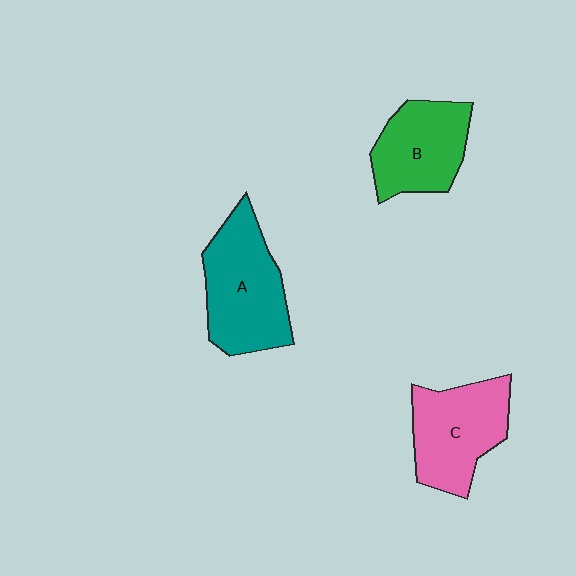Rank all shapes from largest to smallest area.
From largest to smallest: A (teal), C (pink), B (green).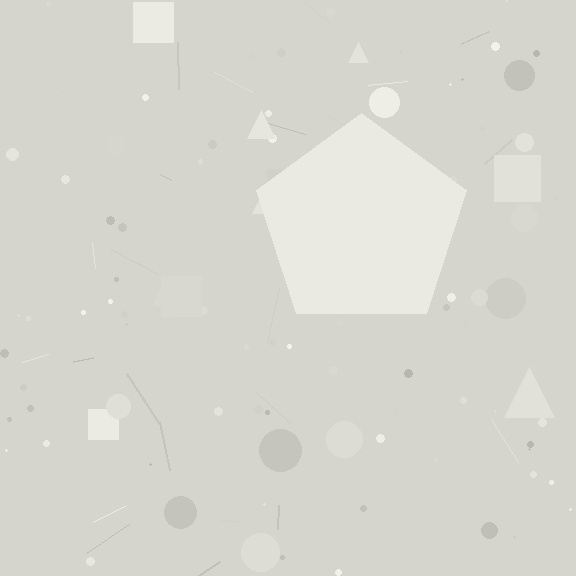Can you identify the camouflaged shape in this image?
The camouflaged shape is a pentagon.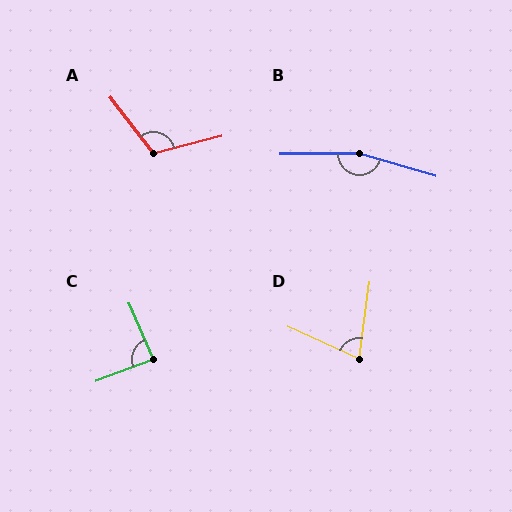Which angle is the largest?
B, at approximately 163 degrees.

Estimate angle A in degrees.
Approximately 113 degrees.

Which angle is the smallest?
D, at approximately 73 degrees.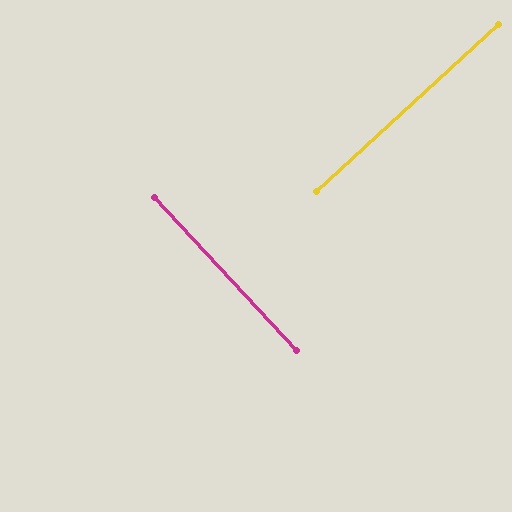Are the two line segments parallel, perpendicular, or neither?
Perpendicular — they meet at approximately 90°.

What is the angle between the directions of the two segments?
Approximately 90 degrees.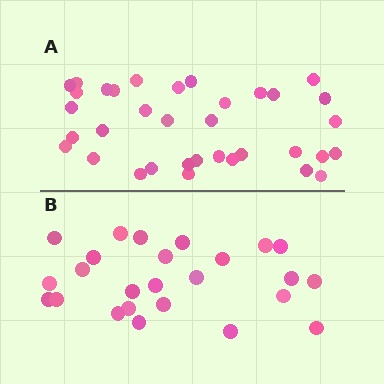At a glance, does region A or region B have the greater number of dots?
Region A (the top region) has more dots.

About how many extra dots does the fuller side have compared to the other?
Region A has roughly 10 or so more dots than region B.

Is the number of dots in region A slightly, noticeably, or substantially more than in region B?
Region A has noticeably more, but not dramatically so. The ratio is roughly 1.4 to 1.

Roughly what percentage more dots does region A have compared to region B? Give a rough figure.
About 40% more.